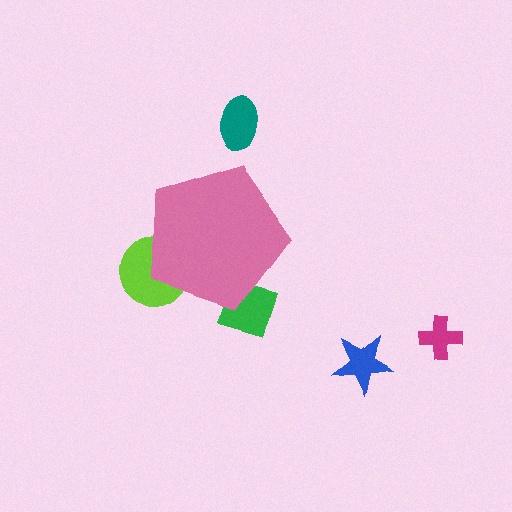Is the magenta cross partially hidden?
No, the magenta cross is fully visible.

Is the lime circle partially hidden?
Yes, the lime circle is partially hidden behind the pink pentagon.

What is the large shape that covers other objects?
A pink pentagon.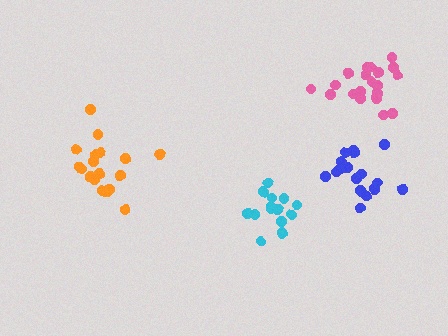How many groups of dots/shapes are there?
There are 4 groups.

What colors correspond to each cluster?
The clusters are colored: blue, orange, cyan, pink.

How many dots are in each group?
Group 1: 20 dots, Group 2: 20 dots, Group 3: 15 dots, Group 4: 21 dots (76 total).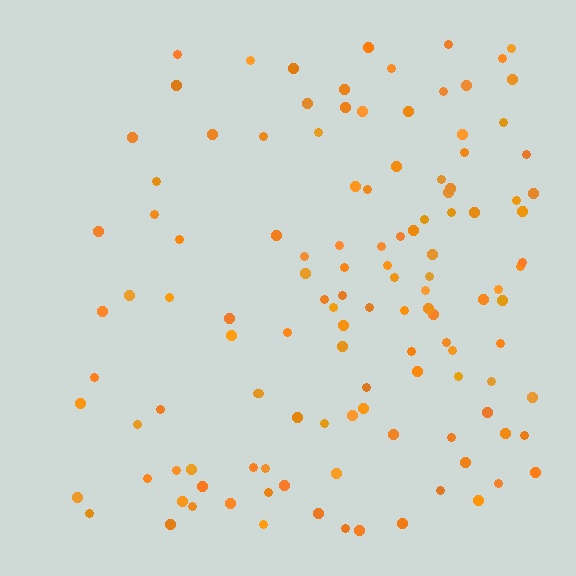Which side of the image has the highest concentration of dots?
The right.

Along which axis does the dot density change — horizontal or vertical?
Horizontal.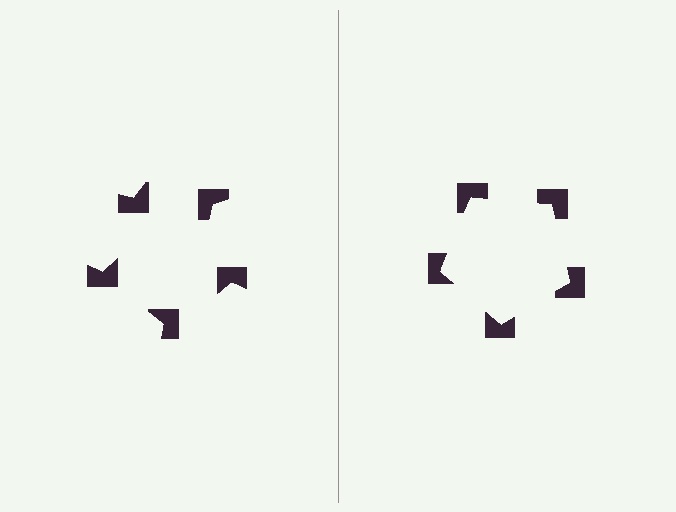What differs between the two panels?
The notched squares are positioned identically on both sides; only the wedge orientations differ. On the right they align to a pentagon; on the left they are misaligned.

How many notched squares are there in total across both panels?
10 — 5 on each side.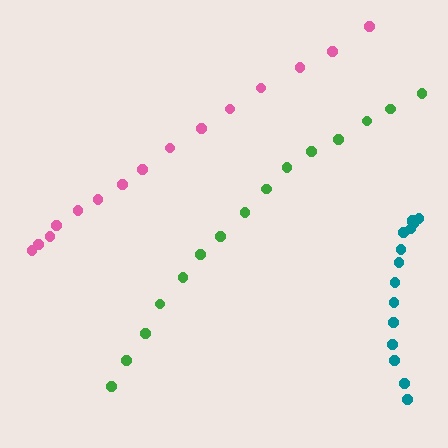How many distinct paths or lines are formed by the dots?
There are 3 distinct paths.